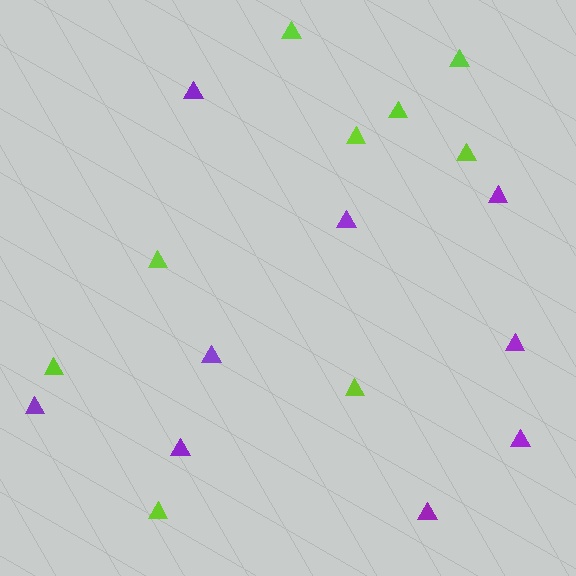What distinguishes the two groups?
There are 2 groups: one group of lime triangles (9) and one group of purple triangles (9).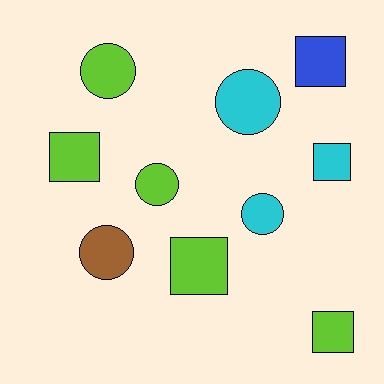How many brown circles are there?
There is 1 brown circle.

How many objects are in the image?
There are 10 objects.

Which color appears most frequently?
Lime, with 5 objects.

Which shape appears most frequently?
Square, with 5 objects.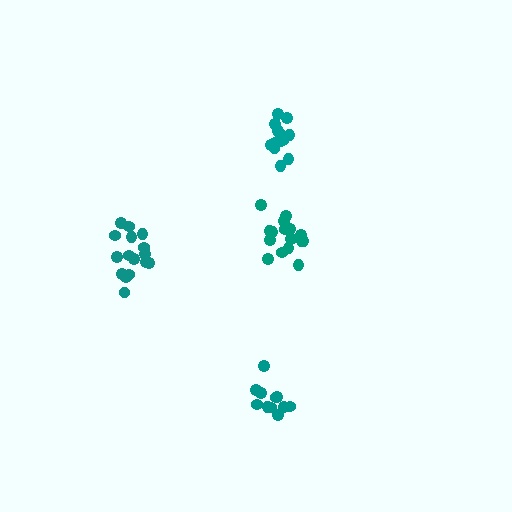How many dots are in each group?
Group 1: 14 dots, Group 2: 11 dots, Group 3: 16 dots, Group 4: 16 dots (57 total).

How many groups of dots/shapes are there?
There are 4 groups.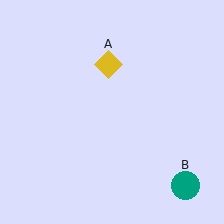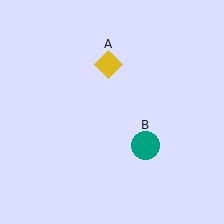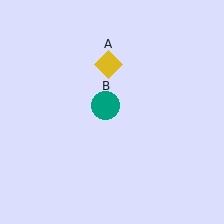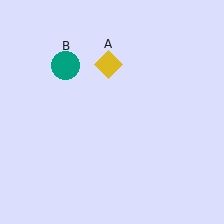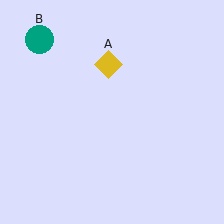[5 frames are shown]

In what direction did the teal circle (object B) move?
The teal circle (object B) moved up and to the left.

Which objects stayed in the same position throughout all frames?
Yellow diamond (object A) remained stationary.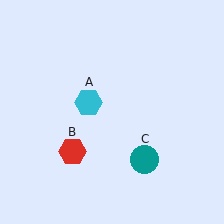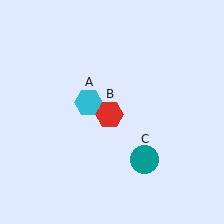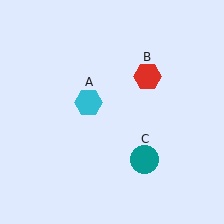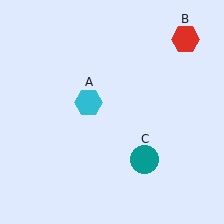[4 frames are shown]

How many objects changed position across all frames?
1 object changed position: red hexagon (object B).